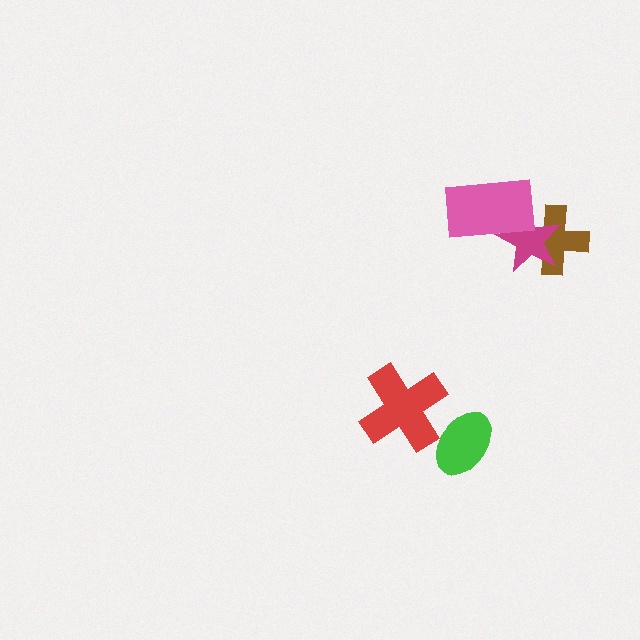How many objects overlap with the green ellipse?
1 object overlaps with the green ellipse.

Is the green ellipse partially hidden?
Yes, it is partially covered by another shape.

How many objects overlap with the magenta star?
2 objects overlap with the magenta star.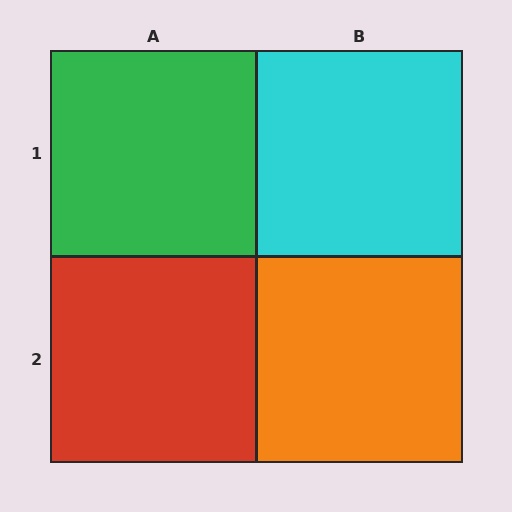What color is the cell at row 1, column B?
Cyan.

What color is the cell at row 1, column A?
Green.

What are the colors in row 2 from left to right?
Red, orange.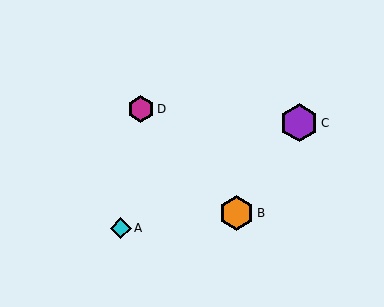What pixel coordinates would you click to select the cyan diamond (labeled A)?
Click at (121, 228) to select the cyan diamond A.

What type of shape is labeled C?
Shape C is a purple hexagon.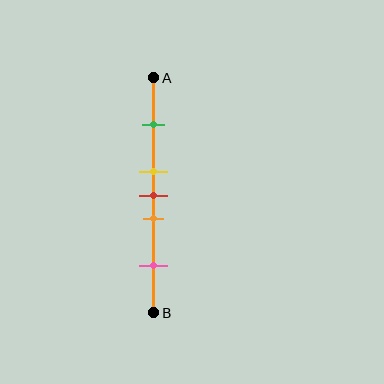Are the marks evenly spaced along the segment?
No, the marks are not evenly spaced.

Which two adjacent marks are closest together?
The yellow and red marks are the closest adjacent pair.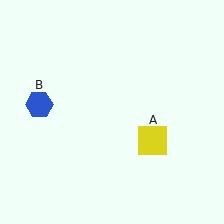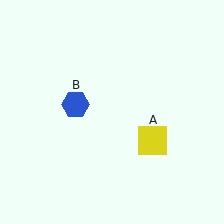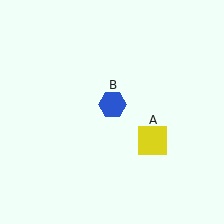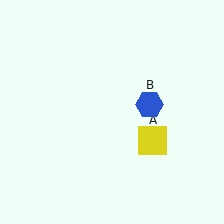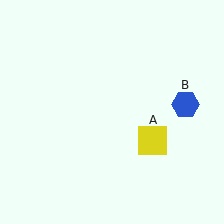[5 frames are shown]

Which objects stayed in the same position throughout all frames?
Yellow square (object A) remained stationary.